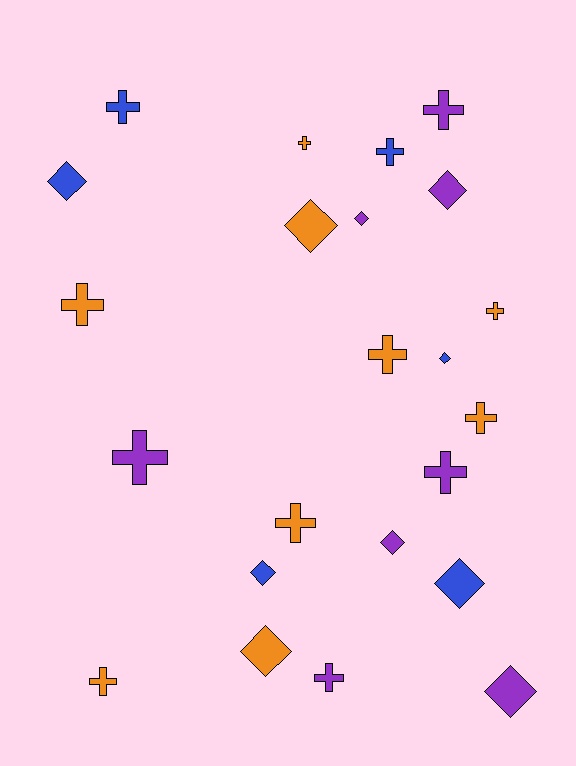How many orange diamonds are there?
There are 2 orange diamonds.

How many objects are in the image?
There are 23 objects.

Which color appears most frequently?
Orange, with 9 objects.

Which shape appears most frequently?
Cross, with 13 objects.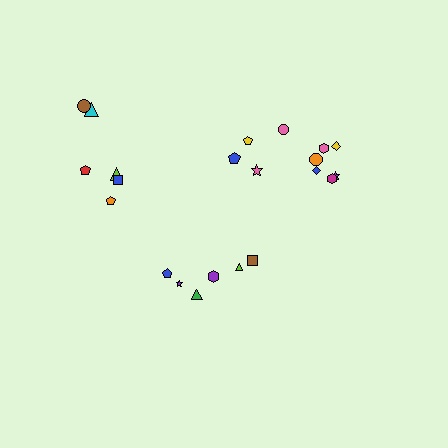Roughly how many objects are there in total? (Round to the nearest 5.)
Roughly 20 objects in total.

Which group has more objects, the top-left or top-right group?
The top-right group.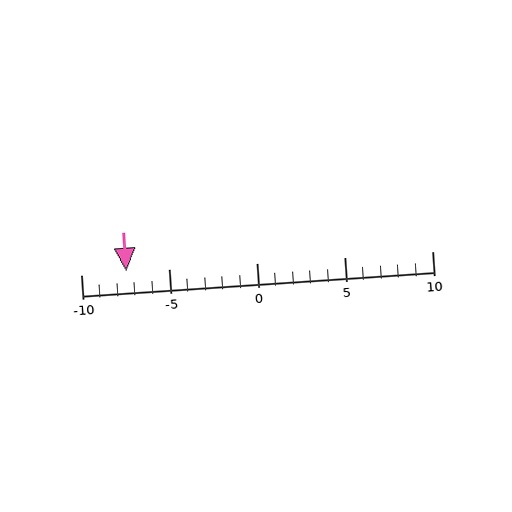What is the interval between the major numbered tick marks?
The major tick marks are spaced 5 units apart.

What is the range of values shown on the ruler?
The ruler shows values from -10 to 10.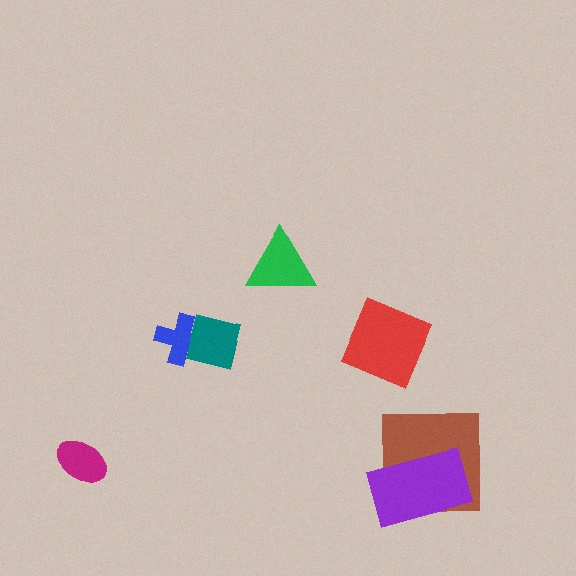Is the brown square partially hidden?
Yes, it is partially covered by another shape.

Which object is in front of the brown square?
The purple rectangle is in front of the brown square.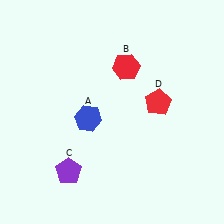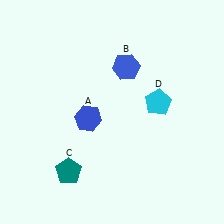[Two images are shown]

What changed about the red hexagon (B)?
In Image 1, B is red. In Image 2, it changed to blue.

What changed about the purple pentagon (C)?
In Image 1, C is purple. In Image 2, it changed to teal.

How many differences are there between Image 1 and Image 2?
There are 3 differences between the two images.